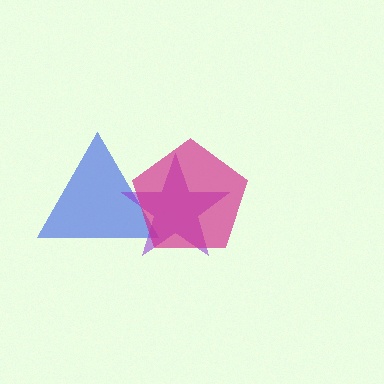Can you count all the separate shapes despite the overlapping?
Yes, there are 3 separate shapes.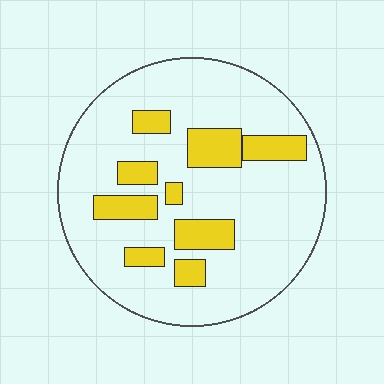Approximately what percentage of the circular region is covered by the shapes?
Approximately 20%.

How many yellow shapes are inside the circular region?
9.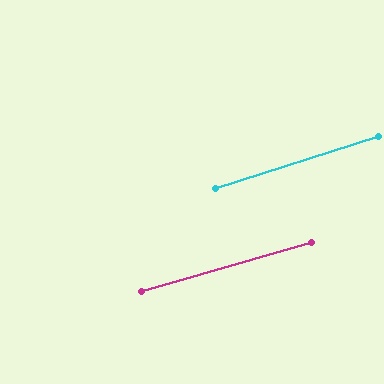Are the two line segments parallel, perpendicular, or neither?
Parallel — their directions differ by only 1.3°.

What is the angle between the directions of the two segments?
Approximately 1 degree.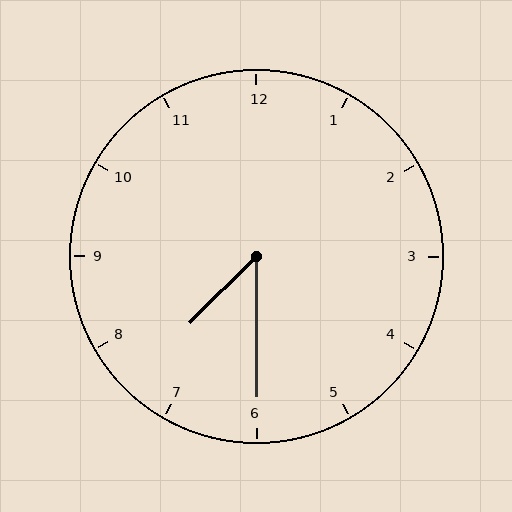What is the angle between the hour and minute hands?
Approximately 45 degrees.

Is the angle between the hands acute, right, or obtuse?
It is acute.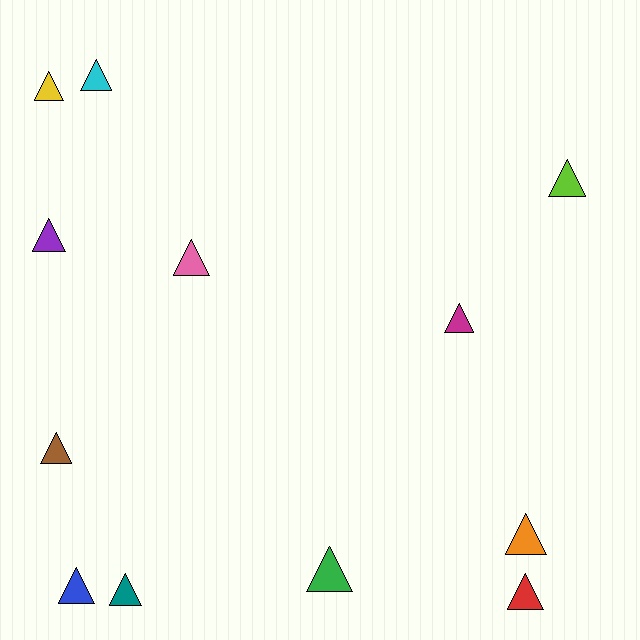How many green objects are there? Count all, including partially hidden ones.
There is 1 green object.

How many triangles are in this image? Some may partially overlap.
There are 12 triangles.